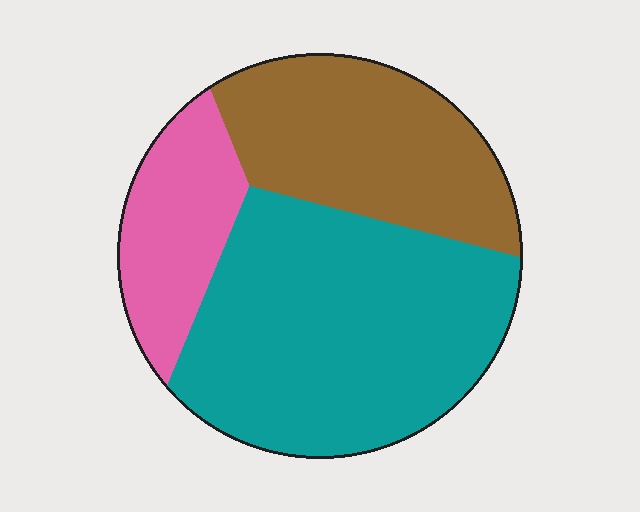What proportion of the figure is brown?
Brown covers roughly 30% of the figure.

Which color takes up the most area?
Teal, at roughly 50%.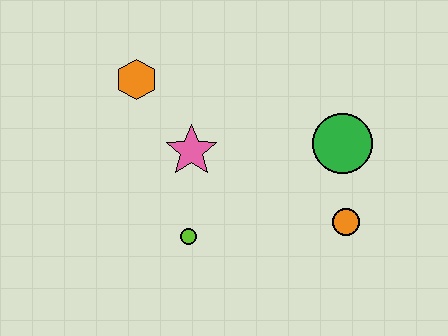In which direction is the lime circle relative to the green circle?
The lime circle is to the left of the green circle.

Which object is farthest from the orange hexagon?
The orange circle is farthest from the orange hexagon.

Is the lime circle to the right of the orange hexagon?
Yes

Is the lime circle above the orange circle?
No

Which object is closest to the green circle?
The orange circle is closest to the green circle.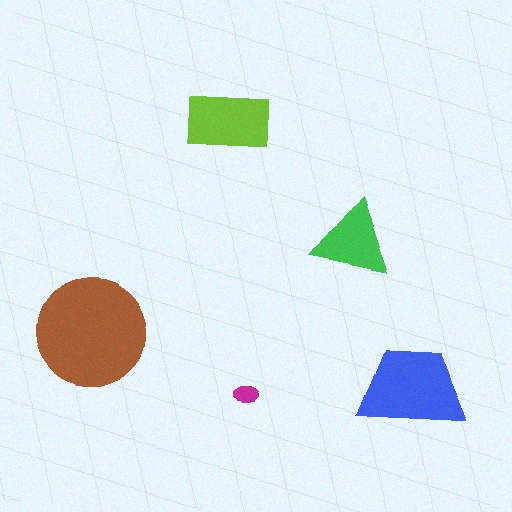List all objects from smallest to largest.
The magenta ellipse, the green triangle, the lime rectangle, the blue trapezoid, the brown circle.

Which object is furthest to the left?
The brown circle is leftmost.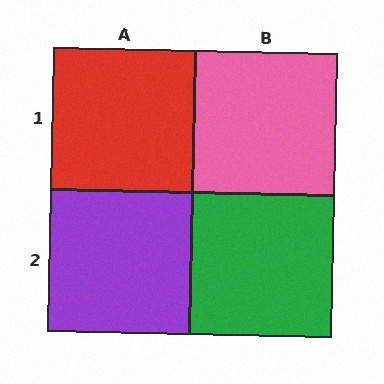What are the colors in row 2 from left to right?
Purple, green.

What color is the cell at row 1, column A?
Red.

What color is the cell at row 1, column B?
Pink.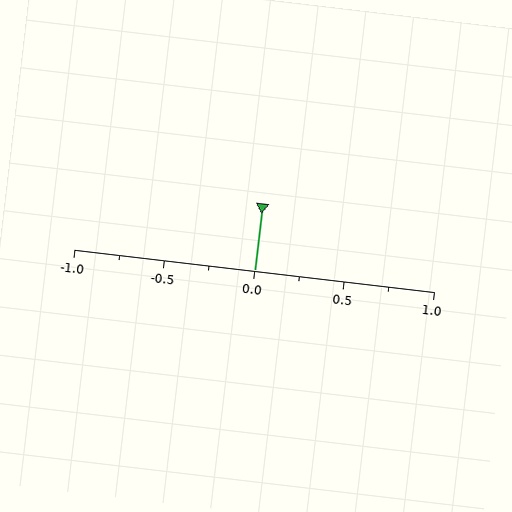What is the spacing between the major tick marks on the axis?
The major ticks are spaced 0.5 apart.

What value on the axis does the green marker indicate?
The marker indicates approximately 0.